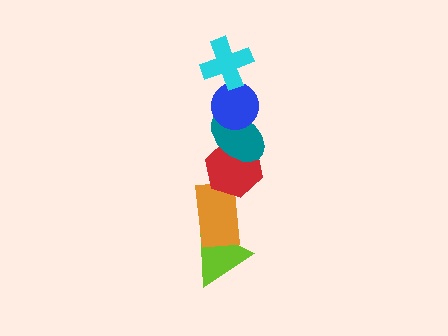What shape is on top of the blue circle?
The cyan cross is on top of the blue circle.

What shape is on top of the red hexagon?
The teal ellipse is on top of the red hexagon.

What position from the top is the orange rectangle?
The orange rectangle is 5th from the top.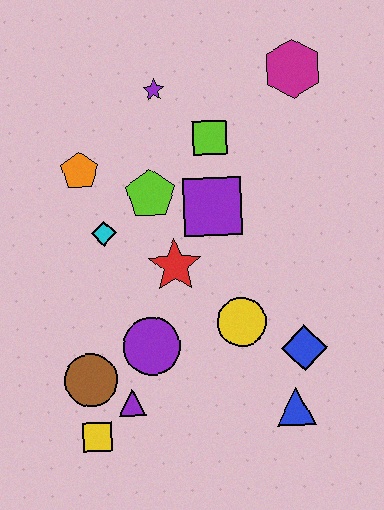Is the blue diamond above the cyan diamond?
No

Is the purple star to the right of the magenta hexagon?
No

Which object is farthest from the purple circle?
The magenta hexagon is farthest from the purple circle.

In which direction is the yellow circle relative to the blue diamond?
The yellow circle is to the left of the blue diamond.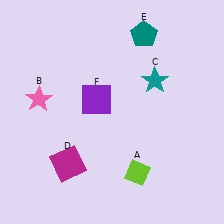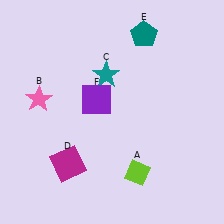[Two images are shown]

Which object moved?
The teal star (C) moved left.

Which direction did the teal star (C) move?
The teal star (C) moved left.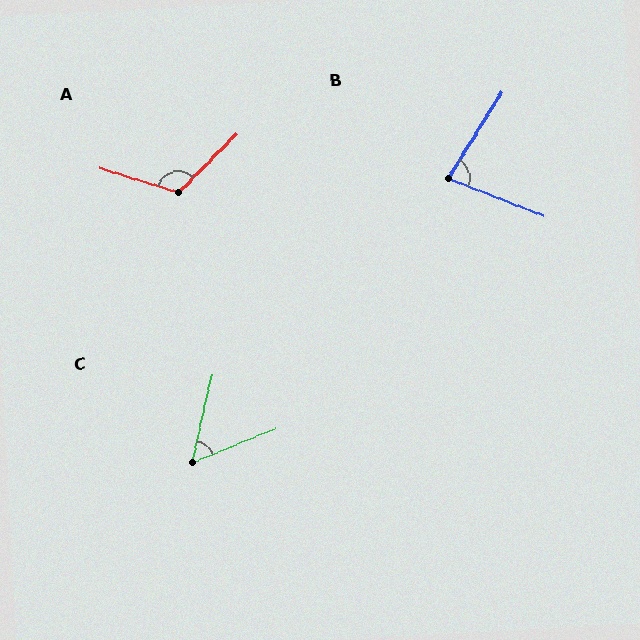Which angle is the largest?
A, at approximately 118 degrees.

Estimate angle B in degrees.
Approximately 79 degrees.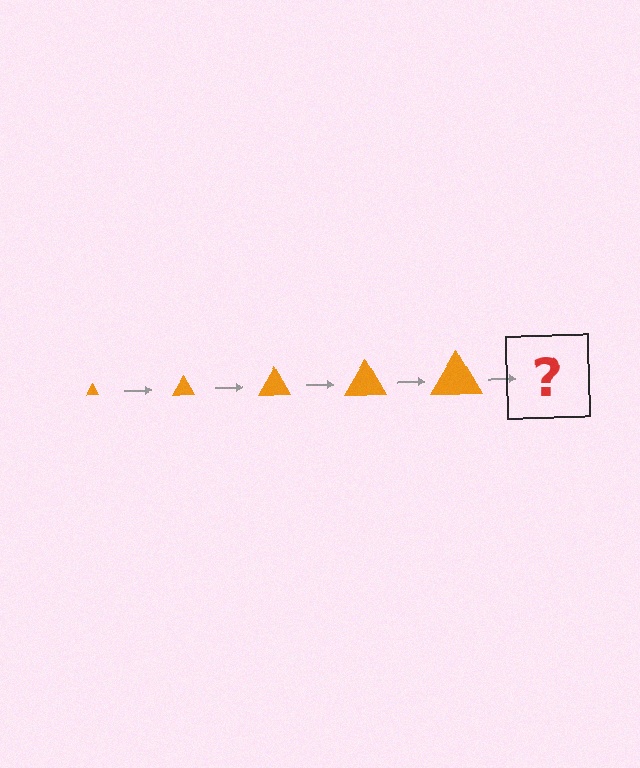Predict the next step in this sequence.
The next step is an orange triangle, larger than the previous one.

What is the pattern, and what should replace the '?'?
The pattern is that the triangle gets progressively larger each step. The '?' should be an orange triangle, larger than the previous one.